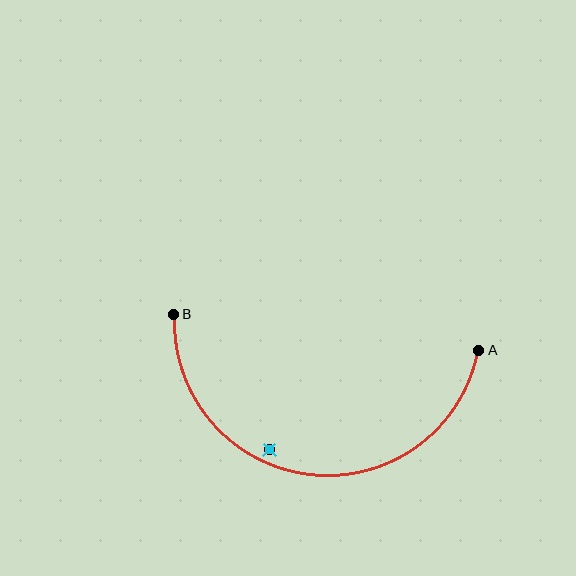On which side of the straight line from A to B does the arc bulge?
The arc bulges below the straight line connecting A and B.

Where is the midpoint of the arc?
The arc midpoint is the point on the curve farthest from the straight line joining A and B. It sits below that line.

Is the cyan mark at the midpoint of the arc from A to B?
No — the cyan mark does not lie on the arc at all. It sits slightly inside the curve.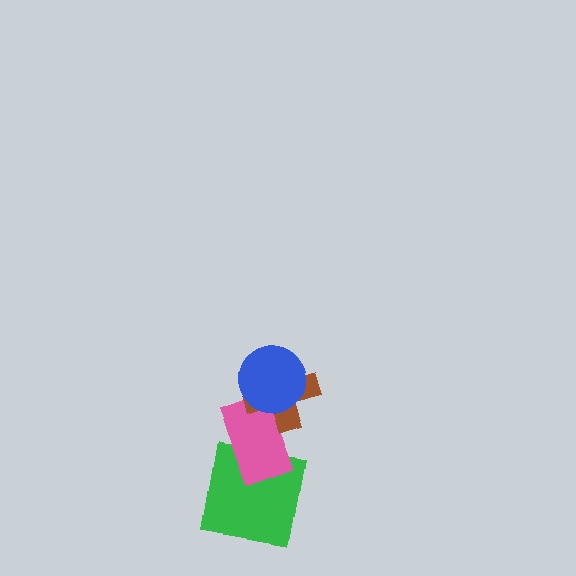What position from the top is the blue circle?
The blue circle is 1st from the top.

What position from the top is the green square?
The green square is 4th from the top.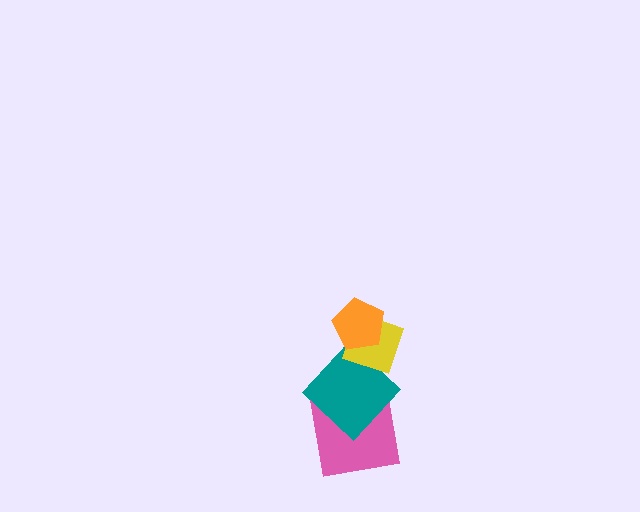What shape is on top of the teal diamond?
The yellow diamond is on top of the teal diamond.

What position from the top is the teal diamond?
The teal diamond is 3rd from the top.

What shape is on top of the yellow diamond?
The orange pentagon is on top of the yellow diamond.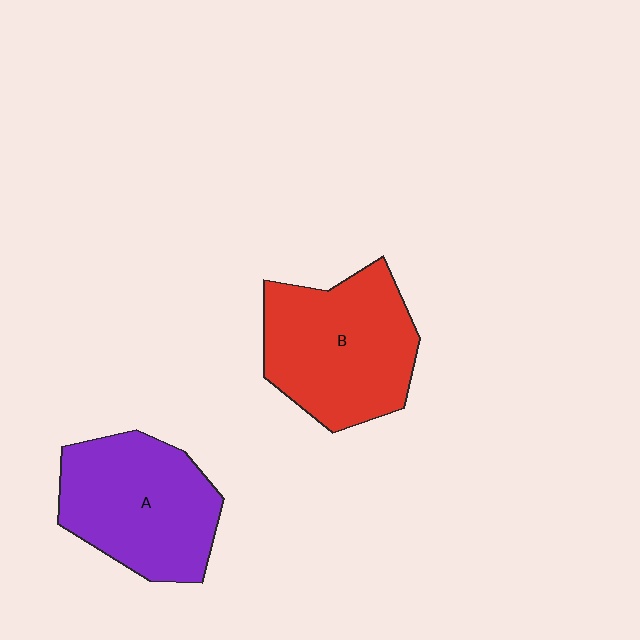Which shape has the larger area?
Shape B (red).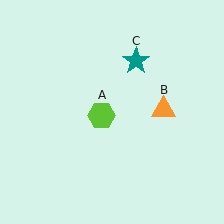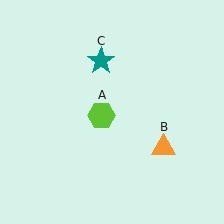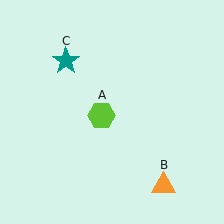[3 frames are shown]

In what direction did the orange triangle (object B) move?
The orange triangle (object B) moved down.